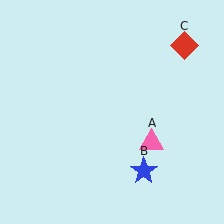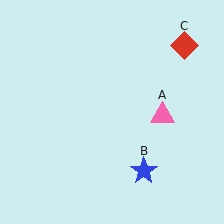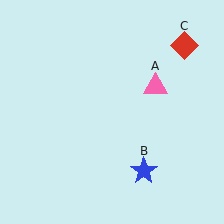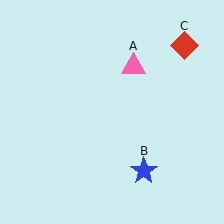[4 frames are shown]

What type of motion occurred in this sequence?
The pink triangle (object A) rotated counterclockwise around the center of the scene.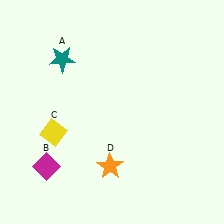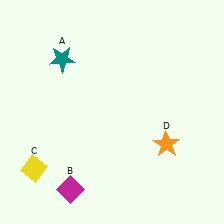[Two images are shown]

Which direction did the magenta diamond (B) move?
The magenta diamond (B) moved right.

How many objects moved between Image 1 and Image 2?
3 objects moved between the two images.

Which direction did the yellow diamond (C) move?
The yellow diamond (C) moved down.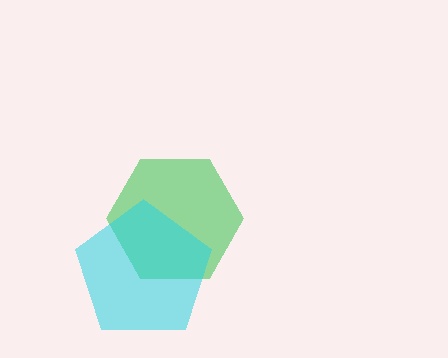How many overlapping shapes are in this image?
There are 2 overlapping shapes in the image.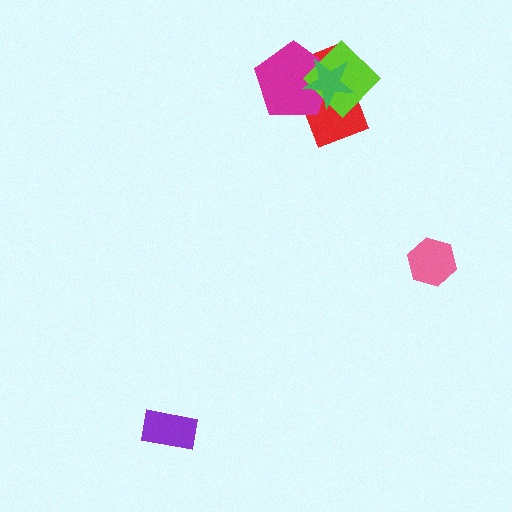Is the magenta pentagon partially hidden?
Yes, it is partially covered by another shape.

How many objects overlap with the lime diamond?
3 objects overlap with the lime diamond.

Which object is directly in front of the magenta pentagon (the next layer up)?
The lime diamond is directly in front of the magenta pentagon.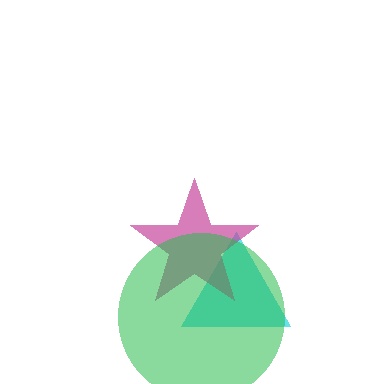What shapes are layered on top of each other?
The layered shapes are: a cyan triangle, a magenta star, a green circle.